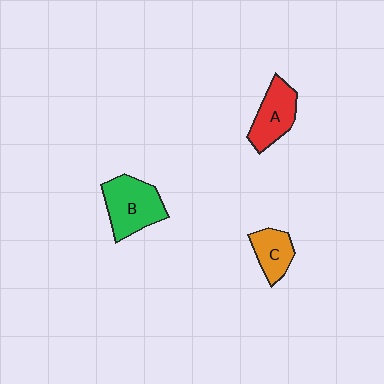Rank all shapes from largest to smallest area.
From largest to smallest: B (green), A (red), C (orange).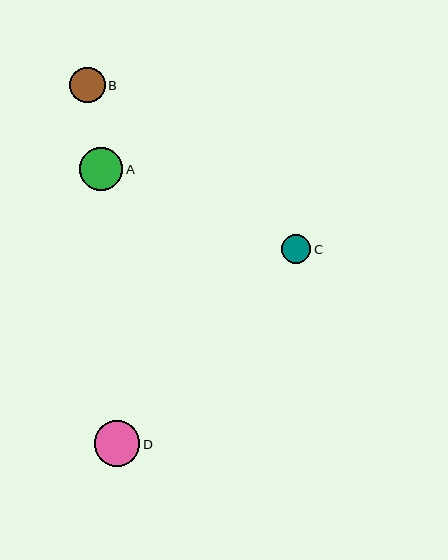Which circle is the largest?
Circle D is the largest with a size of approximately 45 pixels.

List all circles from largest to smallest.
From largest to smallest: D, A, B, C.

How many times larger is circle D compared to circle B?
Circle D is approximately 1.3 times the size of circle B.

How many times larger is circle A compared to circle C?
Circle A is approximately 1.5 times the size of circle C.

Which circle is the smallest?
Circle C is the smallest with a size of approximately 29 pixels.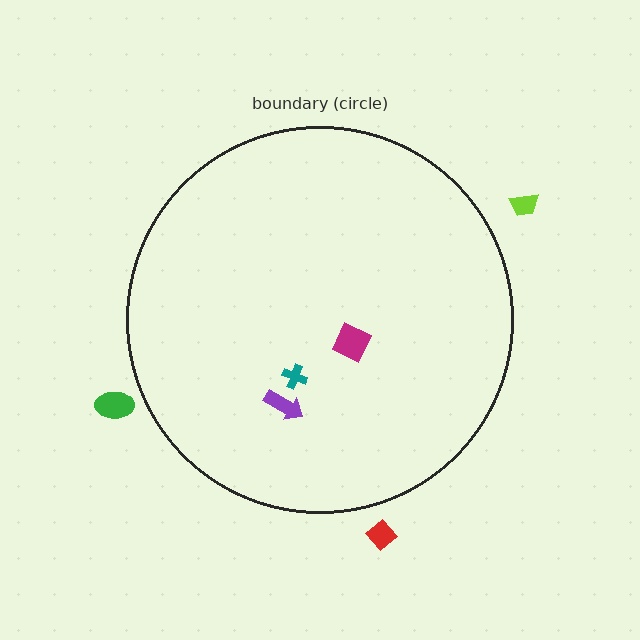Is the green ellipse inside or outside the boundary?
Outside.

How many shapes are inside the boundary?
3 inside, 3 outside.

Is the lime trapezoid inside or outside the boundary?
Outside.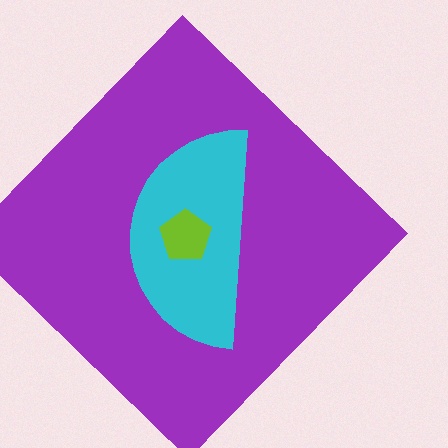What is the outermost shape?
The purple diamond.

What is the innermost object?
The lime pentagon.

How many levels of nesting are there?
3.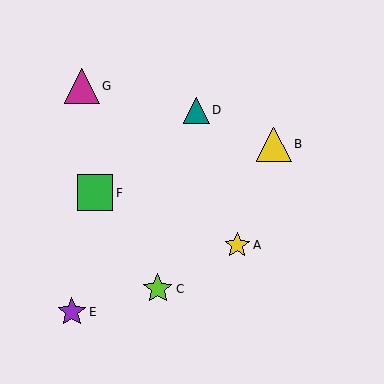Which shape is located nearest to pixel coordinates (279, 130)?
The yellow triangle (labeled B) at (274, 144) is nearest to that location.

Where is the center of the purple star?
The center of the purple star is at (72, 312).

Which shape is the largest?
The green square (labeled F) is the largest.